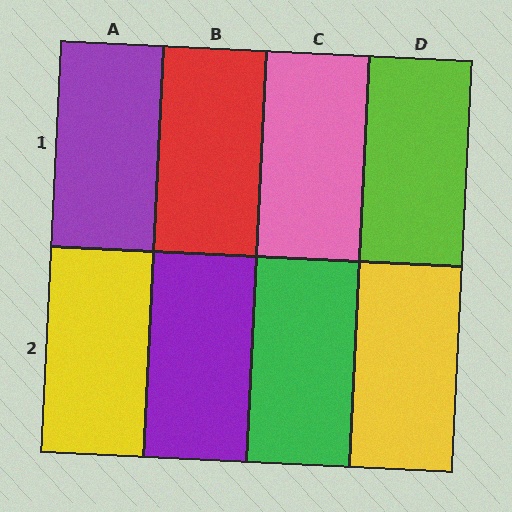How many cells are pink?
1 cell is pink.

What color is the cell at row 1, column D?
Lime.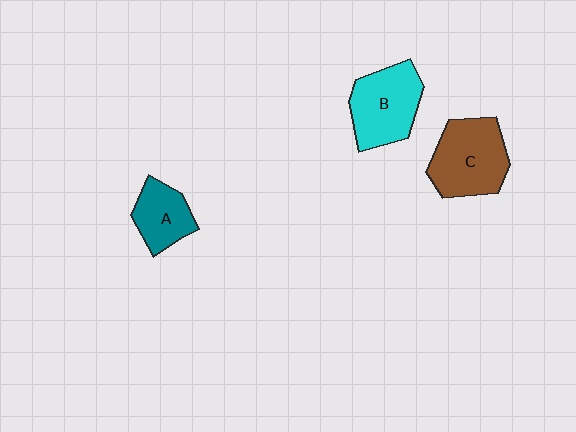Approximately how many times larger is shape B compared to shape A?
Approximately 1.5 times.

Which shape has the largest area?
Shape C (brown).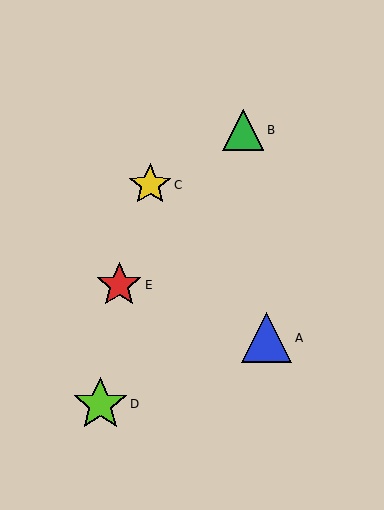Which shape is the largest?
The lime star (labeled D) is the largest.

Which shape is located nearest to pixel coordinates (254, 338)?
The blue triangle (labeled A) at (266, 338) is nearest to that location.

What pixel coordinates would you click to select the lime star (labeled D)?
Click at (100, 404) to select the lime star D.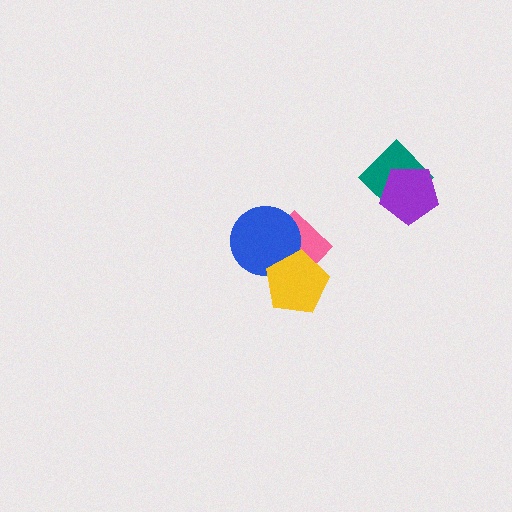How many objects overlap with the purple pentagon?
1 object overlaps with the purple pentagon.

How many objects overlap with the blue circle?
2 objects overlap with the blue circle.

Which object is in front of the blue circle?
The yellow pentagon is in front of the blue circle.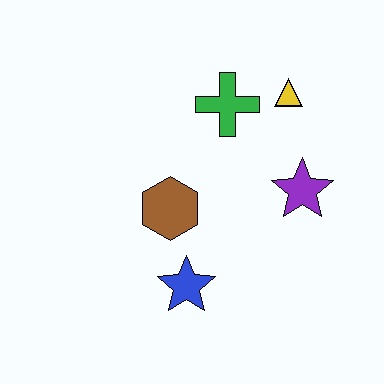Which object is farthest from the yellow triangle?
The blue star is farthest from the yellow triangle.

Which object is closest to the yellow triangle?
The green cross is closest to the yellow triangle.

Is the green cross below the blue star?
No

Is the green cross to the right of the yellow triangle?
No